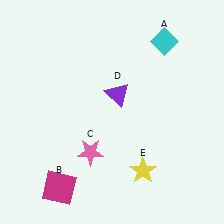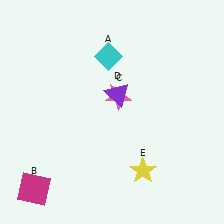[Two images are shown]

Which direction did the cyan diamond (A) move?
The cyan diamond (A) moved left.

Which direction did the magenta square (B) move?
The magenta square (B) moved left.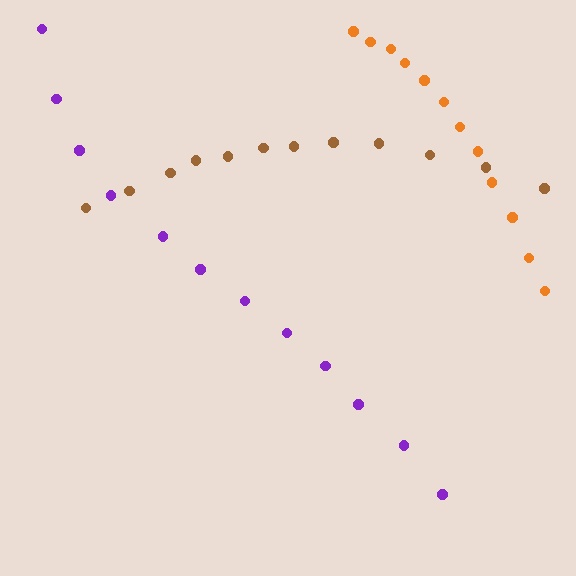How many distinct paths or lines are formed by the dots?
There are 3 distinct paths.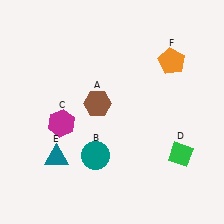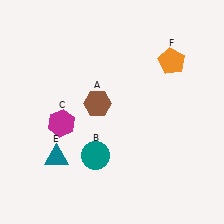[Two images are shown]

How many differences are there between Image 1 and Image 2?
There is 1 difference between the two images.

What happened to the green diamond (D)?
The green diamond (D) was removed in Image 2. It was in the bottom-right area of Image 1.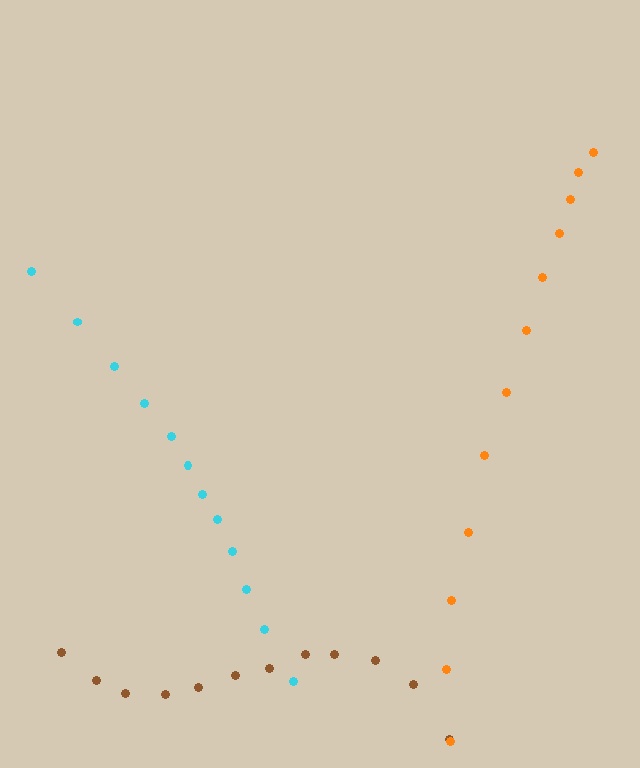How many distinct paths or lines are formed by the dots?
There are 3 distinct paths.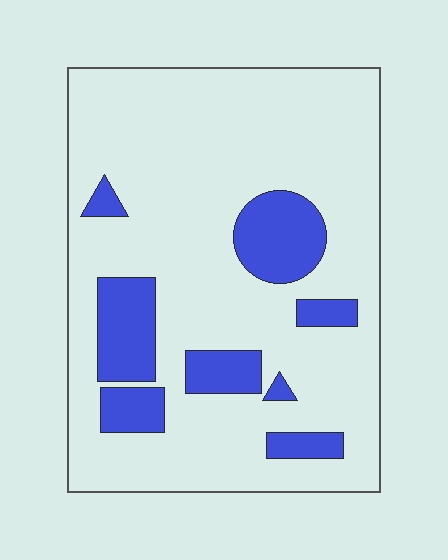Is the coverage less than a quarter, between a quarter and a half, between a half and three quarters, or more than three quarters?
Less than a quarter.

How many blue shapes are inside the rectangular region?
8.